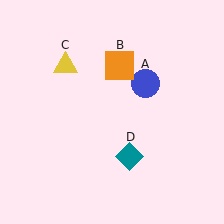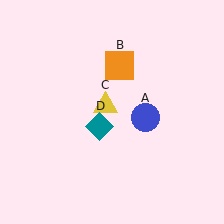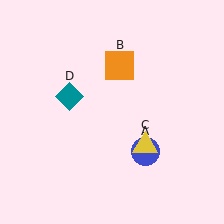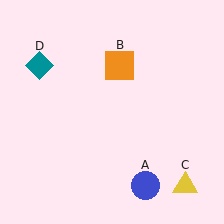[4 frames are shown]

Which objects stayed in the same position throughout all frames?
Orange square (object B) remained stationary.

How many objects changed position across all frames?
3 objects changed position: blue circle (object A), yellow triangle (object C), teal diamond (object D).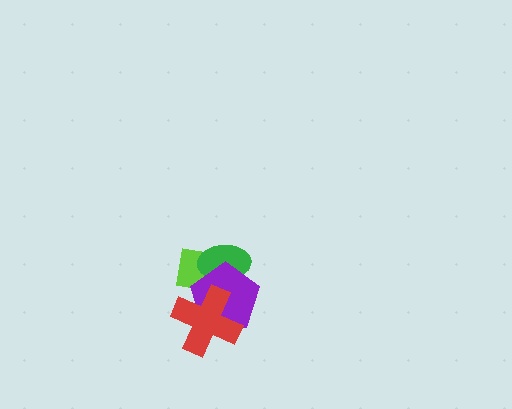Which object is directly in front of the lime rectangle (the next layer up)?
The green ellipse is directly in front of the lime rectangle.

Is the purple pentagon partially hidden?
Yes, it is partially covered by another shape.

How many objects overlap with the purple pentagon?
3 objects overlap with the purple pentagon.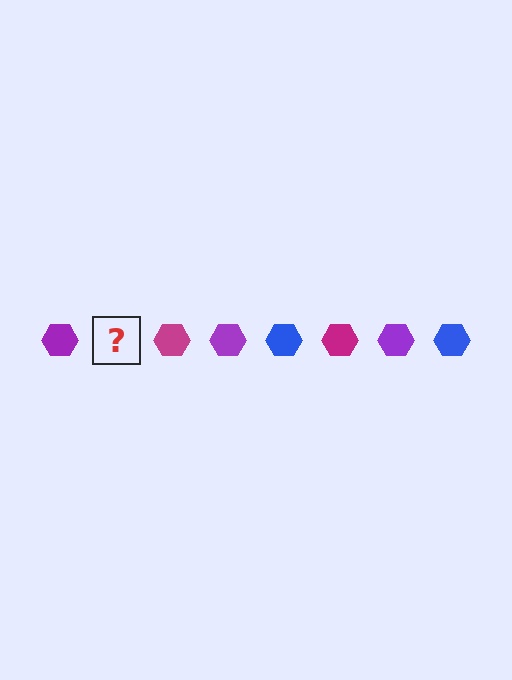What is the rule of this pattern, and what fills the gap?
The rule is that the pattern cycles through purple, blue, magenta hexagons. The gap should be filled with a blue hexagon.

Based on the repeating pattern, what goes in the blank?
The blank should be a blue hexagon.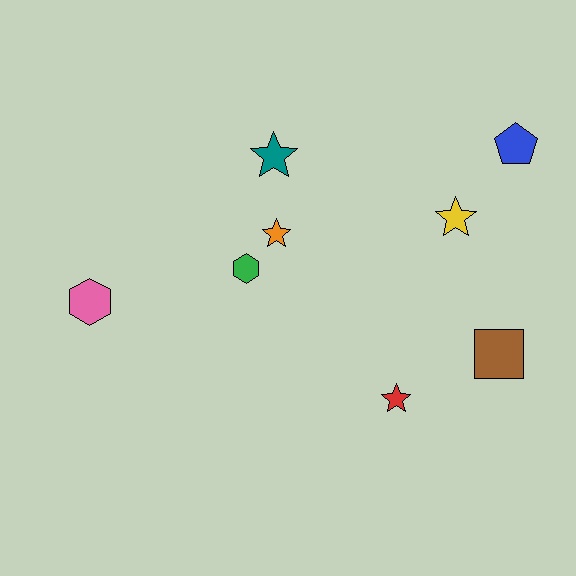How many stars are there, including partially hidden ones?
There are 4 stars.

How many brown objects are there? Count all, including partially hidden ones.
There is 1 brown object.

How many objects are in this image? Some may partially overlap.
There are 8 objects.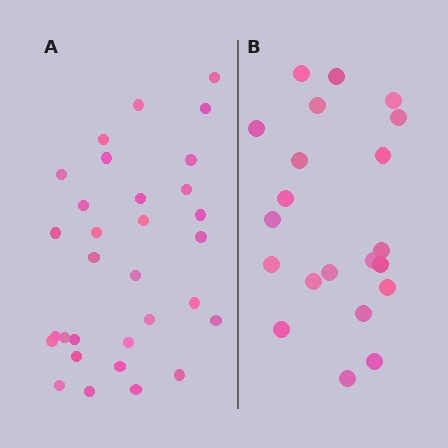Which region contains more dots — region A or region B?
Region A (the left region) has more dots.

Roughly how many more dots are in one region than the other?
Region A has roughly 10 or so more dots than region B.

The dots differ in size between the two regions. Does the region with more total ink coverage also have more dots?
No. Region B has more total ink coverage because its dots are larger, but region A actually contains more individual dots. Total area can be misleading — the number of items is what matters here.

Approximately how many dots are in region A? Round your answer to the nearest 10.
About 30 dots. (The exact count is 31, which rounds to 30.)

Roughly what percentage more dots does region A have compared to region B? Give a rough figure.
About 50% more.